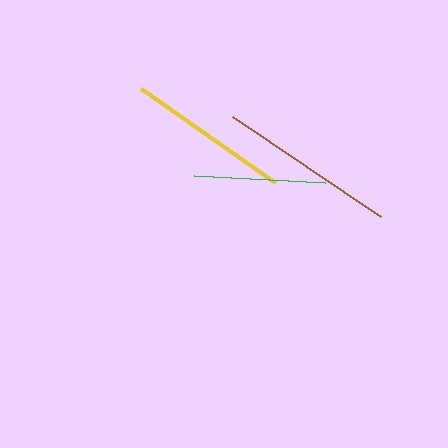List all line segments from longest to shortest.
From longest to shortest: brown, yellow, green.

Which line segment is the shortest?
The green line is the shortest at approximately 131 pixels.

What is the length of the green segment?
The green segment is approximately 131 pixels long.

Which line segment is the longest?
The brown line is the longest at approximately 179 pixels.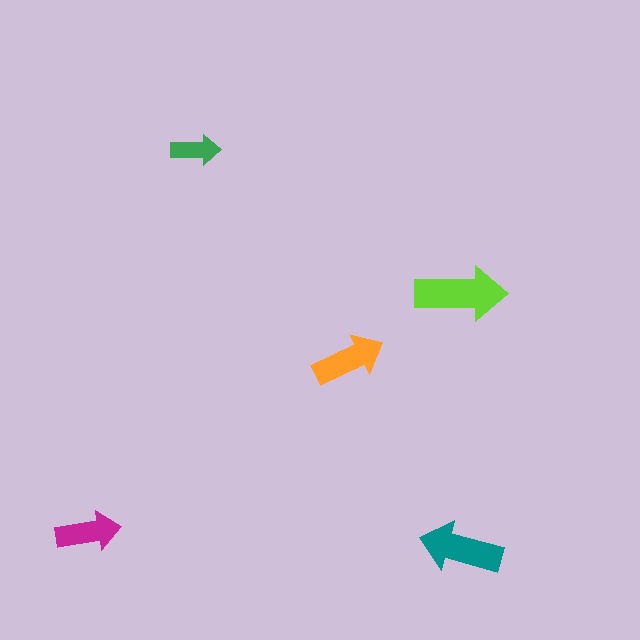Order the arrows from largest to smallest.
the lime one, the teal one, the orange one, the magenta one, the green one.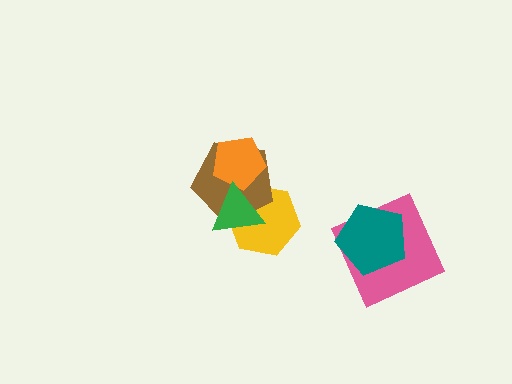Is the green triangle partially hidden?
No, no other shape covers it.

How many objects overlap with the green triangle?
3 objects overlap with the green triangle.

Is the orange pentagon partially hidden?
Yes, it is partially covered by another shape.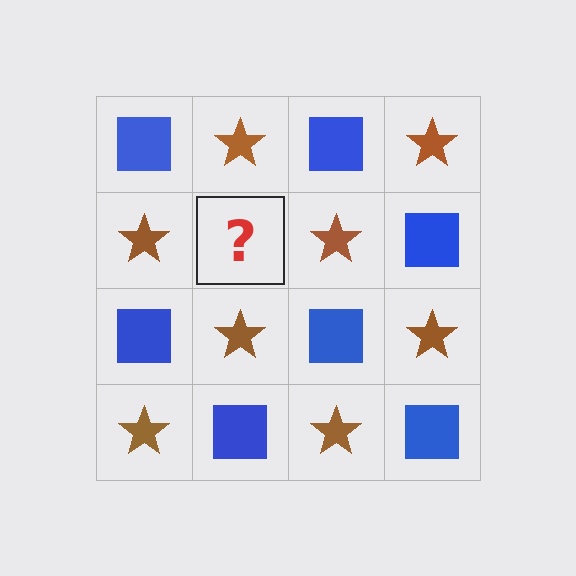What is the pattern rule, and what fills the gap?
The rule is that it alternates blue square and brown star in a checkerboard pattern. The gap should be filled with a blue square.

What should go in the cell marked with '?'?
The missing cell should contain a blue square.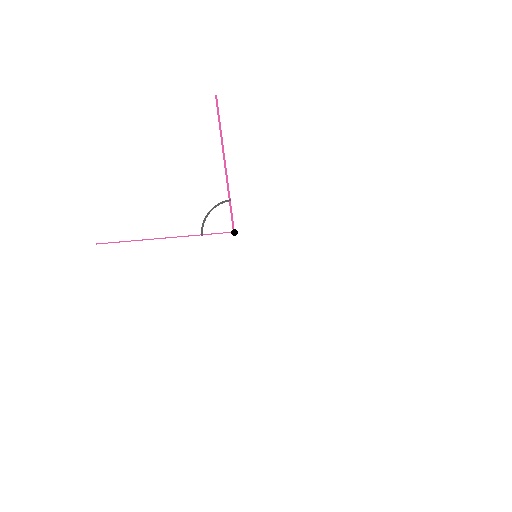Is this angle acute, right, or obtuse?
It is approximately a right angle.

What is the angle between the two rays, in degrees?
Approximately 87 degrees.